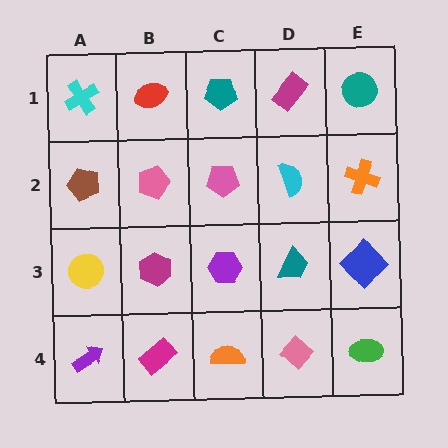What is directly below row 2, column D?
A teal trapezoid.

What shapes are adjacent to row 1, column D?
A cyan semicircle (row 2, column D), a teal pentagon (row 1, column C), a teal circle (row 1, column E).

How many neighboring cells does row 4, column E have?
2.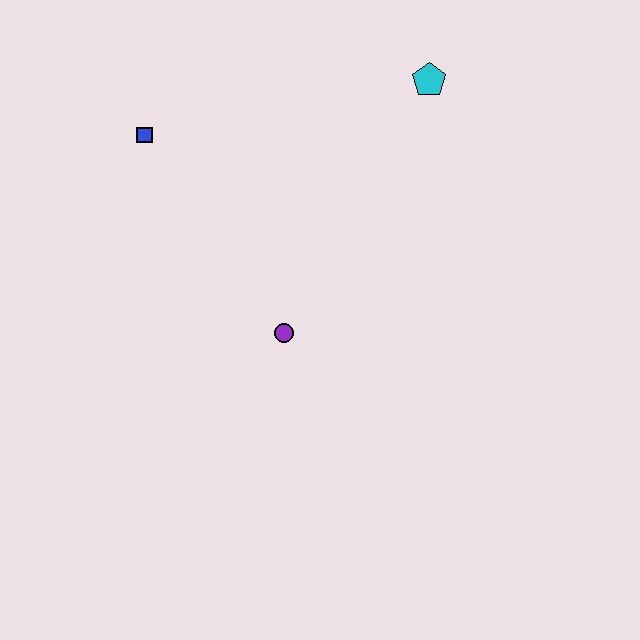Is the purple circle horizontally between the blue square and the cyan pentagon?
Yes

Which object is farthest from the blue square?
The cyan pentagon is farthest from the blue square.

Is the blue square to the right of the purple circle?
No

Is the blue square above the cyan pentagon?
No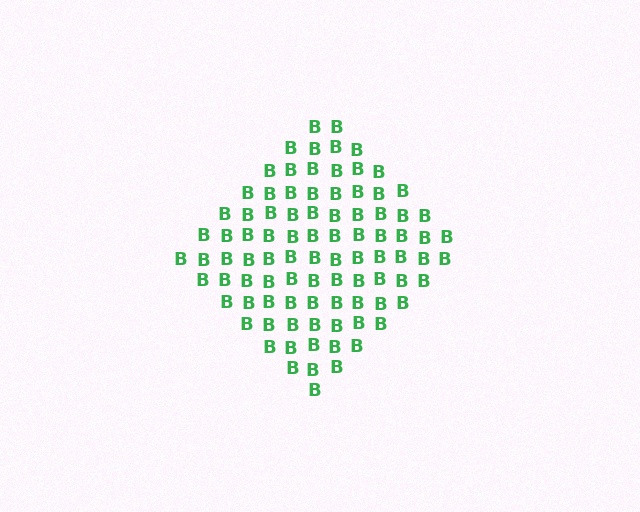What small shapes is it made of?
It is made of small letter B's.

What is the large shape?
The large shape is a diamond.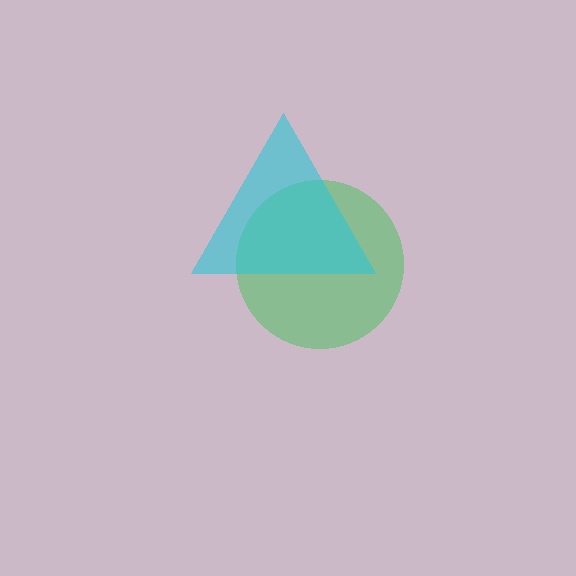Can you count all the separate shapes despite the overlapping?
Yes, there are 2 separate shapes.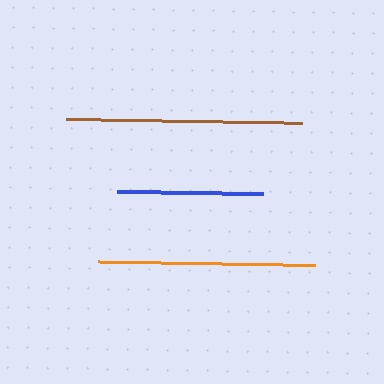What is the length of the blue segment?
The blue segment is approximately 146 pixels long.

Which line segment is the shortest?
The blue line is the shortest at approximately 146 pixels.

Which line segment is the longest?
The brown line is the longest at approximately 235 pixels.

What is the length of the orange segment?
The orange segment is approximately 218 pixels long.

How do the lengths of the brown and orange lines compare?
The brown and orange lines are approximately the same length.